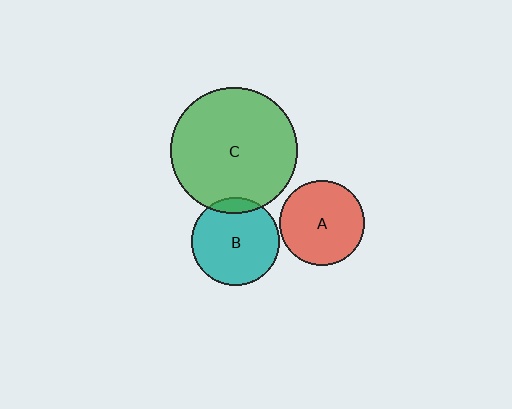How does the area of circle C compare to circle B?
Approximately 2.1 times.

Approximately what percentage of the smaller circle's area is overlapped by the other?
Approximately 10%.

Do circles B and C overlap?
Yes.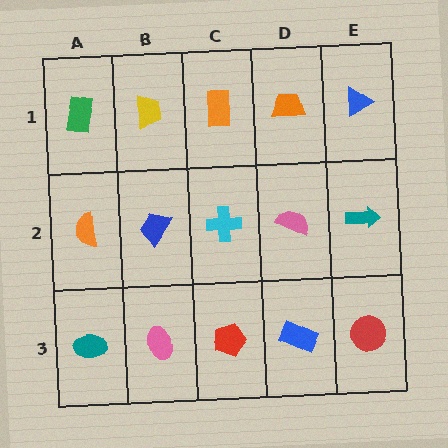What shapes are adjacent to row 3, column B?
A blue trapezoid (row 2, column B), a teal ellipse (row 3, column A), a red pentagon (row 3, column C).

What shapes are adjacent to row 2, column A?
A green rectangle (row 1, column A), a teal ellipse (row 3, column A), a blue trapezoid (row 2, column B).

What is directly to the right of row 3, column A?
A pink ellipse.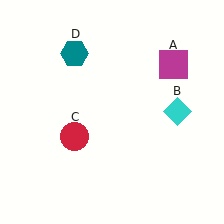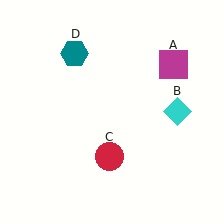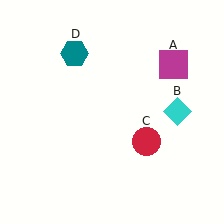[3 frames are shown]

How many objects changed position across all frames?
1 object changed position: red circle (object C).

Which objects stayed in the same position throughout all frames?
Magenta square (object A) and cyan diamond (object B) and teal hexagon (object D) remained stationary.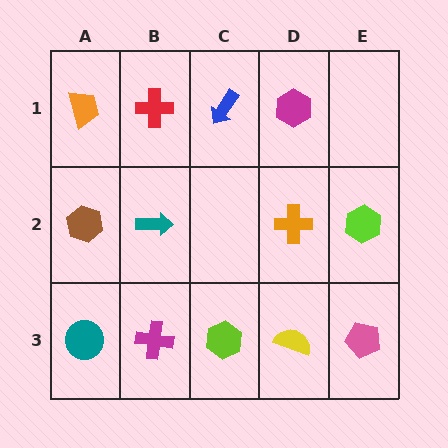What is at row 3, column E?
A pink pentagon.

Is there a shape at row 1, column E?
No, that cell is empty.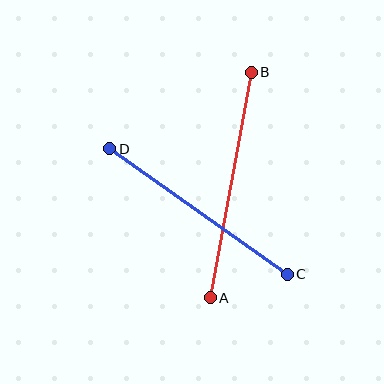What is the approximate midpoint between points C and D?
The midpoint is at approximately (199, 211) pixels.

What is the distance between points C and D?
The distance is approximately 218 pixels.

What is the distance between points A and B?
The distance is approximately 229 pixels.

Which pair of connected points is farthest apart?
Points A and B are farthest apart.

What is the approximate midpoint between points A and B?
The midpoint is at approximately (231, 185) pixels.